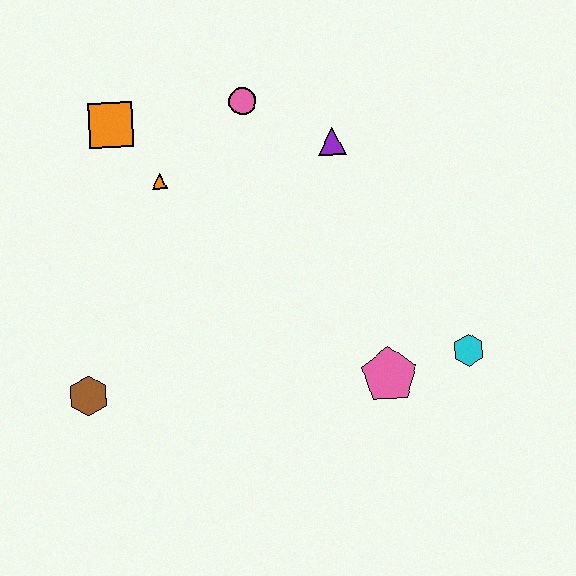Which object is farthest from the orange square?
The cyan hexagon is farthest from the orange square.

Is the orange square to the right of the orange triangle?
No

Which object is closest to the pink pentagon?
The cyan hexagon is closest to the pink pentagon.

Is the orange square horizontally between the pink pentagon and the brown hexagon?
Yes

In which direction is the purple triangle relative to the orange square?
The purple triangle is to the right of the orange square.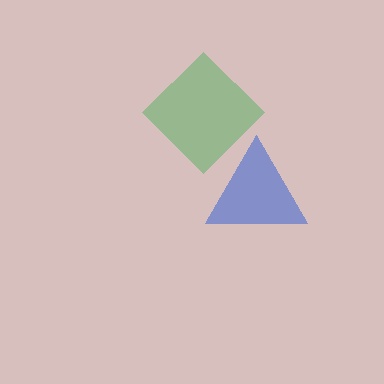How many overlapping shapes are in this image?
There are 2 overlapping shapes in the image.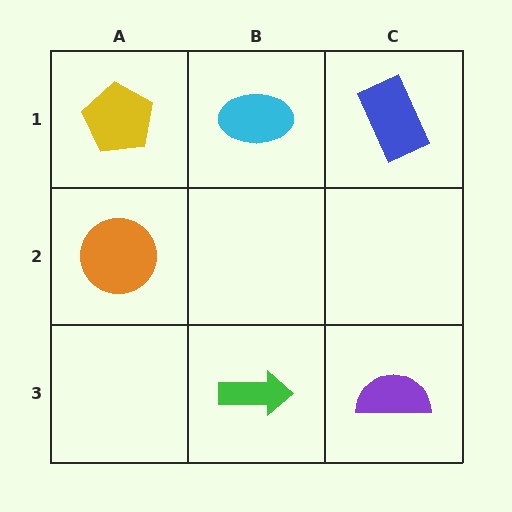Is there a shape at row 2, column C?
No, that cell is empty.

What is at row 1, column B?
A cyan ellipse.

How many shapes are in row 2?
1 shape.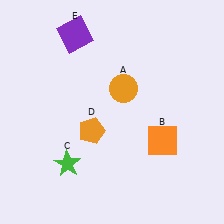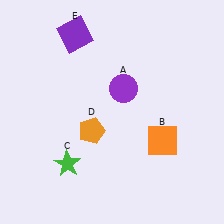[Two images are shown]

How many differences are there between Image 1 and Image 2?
There is 1 difference between the two images.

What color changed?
The circle (A) changed from orange in Image 1 to purple in Image 2.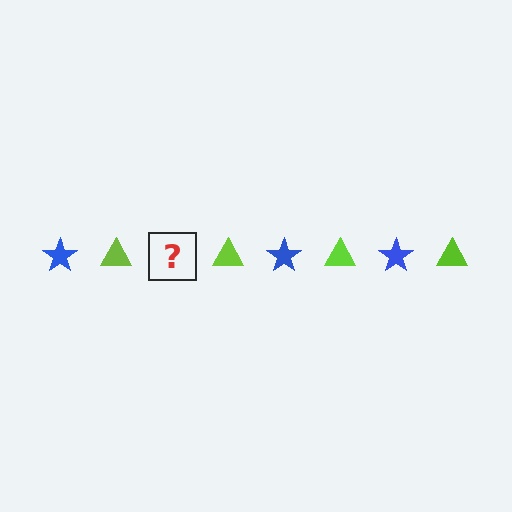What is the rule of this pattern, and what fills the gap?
The rule is that the pattern alternates between blue star and lime triangle. The gap should be filled with a blue star.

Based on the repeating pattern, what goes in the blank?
The blank should be a blue star.